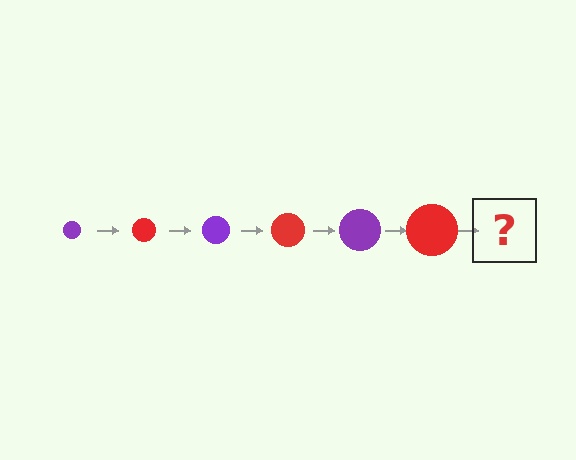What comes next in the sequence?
The next element should be a purple circle, larger than the previous one.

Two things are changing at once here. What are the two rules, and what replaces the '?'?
The two rules are that the circle grows larger each step and the color cycles through purple and red. The '?' should be a purple circle, larger than the previous one.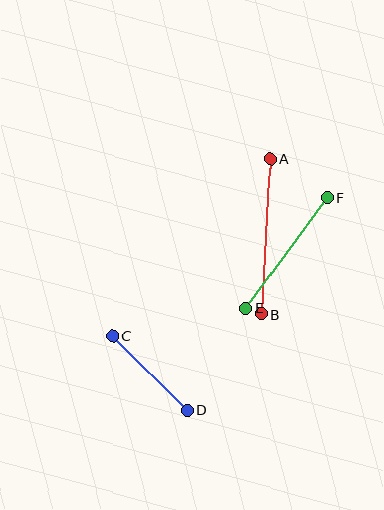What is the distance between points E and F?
The distance is approximately 138 pixels.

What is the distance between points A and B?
The distance is approximately 156 pixels.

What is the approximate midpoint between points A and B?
The midpoint is at approximately (265, 237) pixels.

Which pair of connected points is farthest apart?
Points A and B are farthest apart.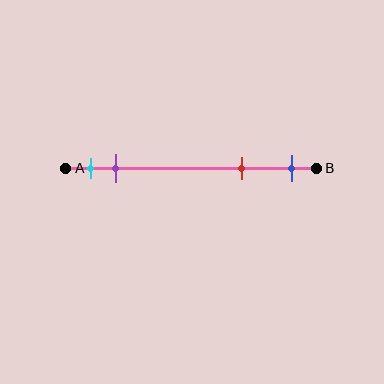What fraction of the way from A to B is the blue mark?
The blue mark is approximately 90% (0.9) of the way from A to B.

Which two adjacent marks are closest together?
The cyan and purple marks are the closest adjacent pair.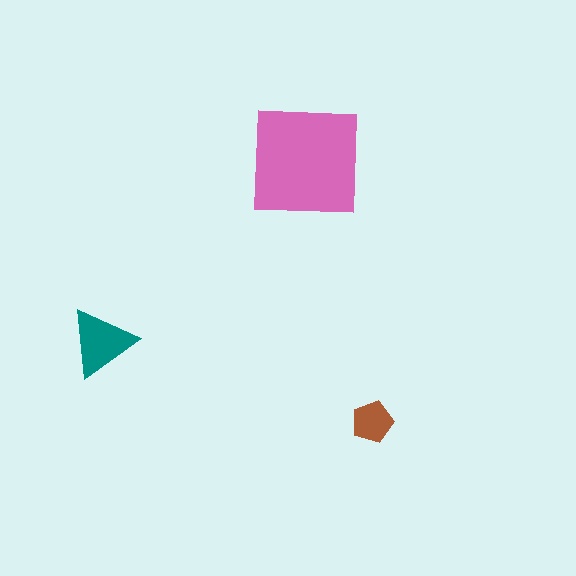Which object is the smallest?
The brown pentagon.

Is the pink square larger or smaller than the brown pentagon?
Larger.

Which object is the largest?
The pink square.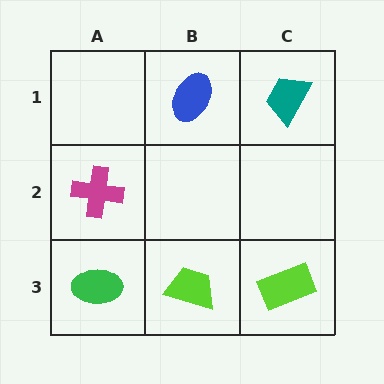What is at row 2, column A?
A magenta cross.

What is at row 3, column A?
A green ellipse.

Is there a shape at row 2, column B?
No, that cell is empty.